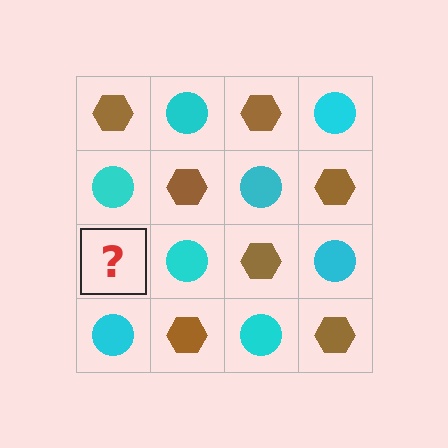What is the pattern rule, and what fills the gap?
The rule is that it alternates brown hexagon and cyan circle in a checkerboard pattern. The gap should be filled with a brown hexagon.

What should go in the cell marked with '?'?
The missing cell should contain a brown hexagon.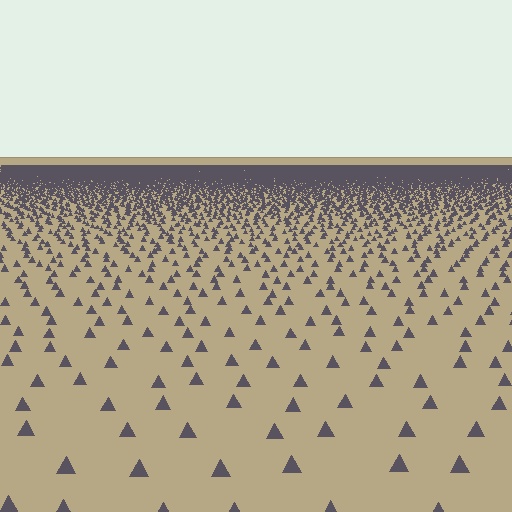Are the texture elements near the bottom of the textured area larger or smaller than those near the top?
Larger. Near the bottom, elements are closer to the viewer and appear at a bigger on-screen size.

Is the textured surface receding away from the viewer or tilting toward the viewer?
The surface is receding away from the viewer. Texture elements get smaller and denser toward the top.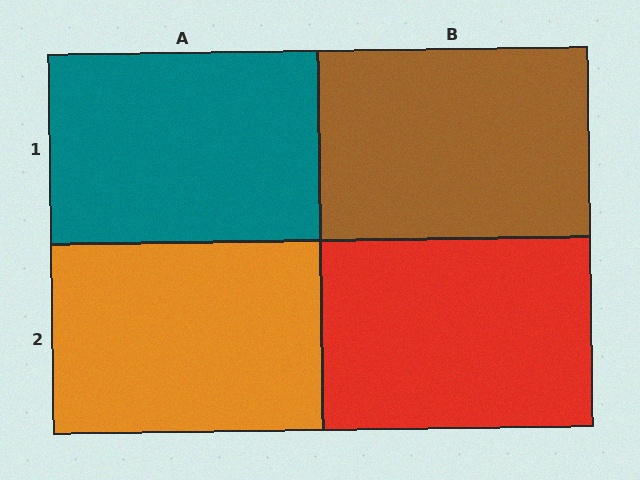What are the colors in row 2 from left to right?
Orange, red.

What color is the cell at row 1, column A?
Teal.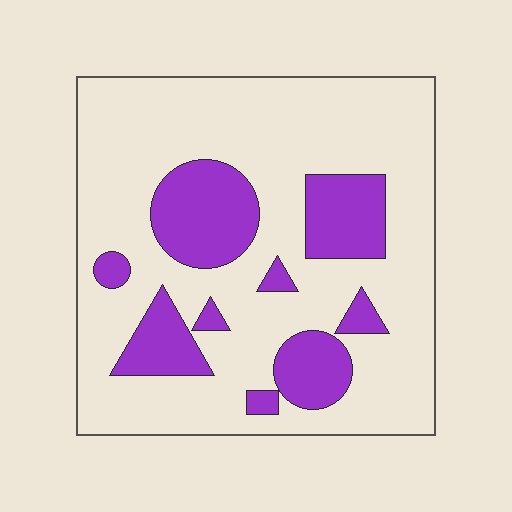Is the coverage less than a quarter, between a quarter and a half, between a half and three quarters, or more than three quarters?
Less than a quarter.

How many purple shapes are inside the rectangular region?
9.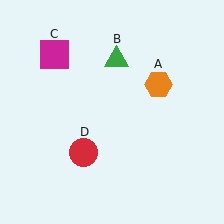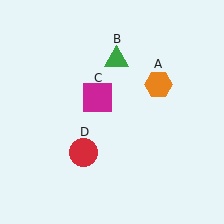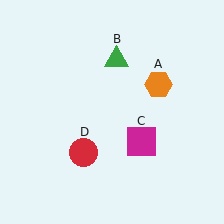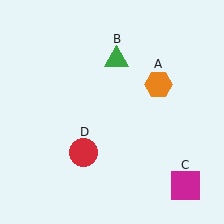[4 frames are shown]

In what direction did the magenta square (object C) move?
The magenta square (object C) moved down and to the right.